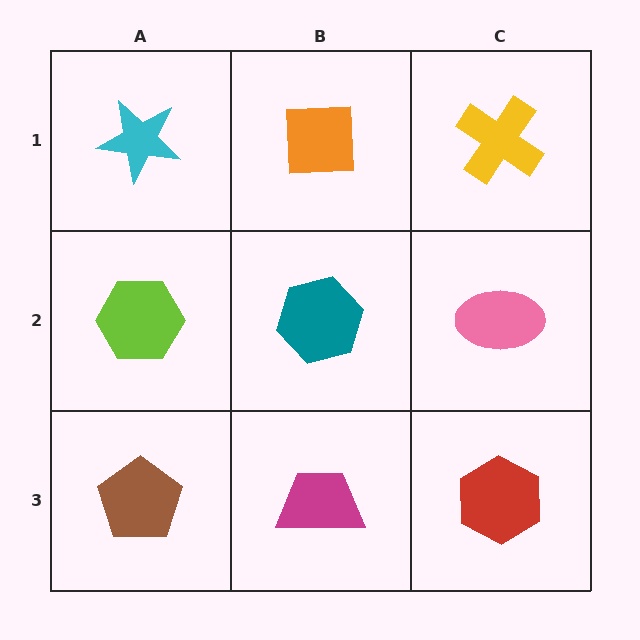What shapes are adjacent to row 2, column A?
A cyan star (row 1, column A), a brown pentagon (row 3, column A), a teal hexagon (row 2, column B).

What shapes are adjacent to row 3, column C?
A pink ellipse (row 2, column C), a magenta trapezoid (row 3, column B).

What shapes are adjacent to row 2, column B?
An orange square (row 1, column B), a magenta trapezoid (row 3, column B), a lime hexagon (row 2, column A), a pink ellipse (row 2, column C).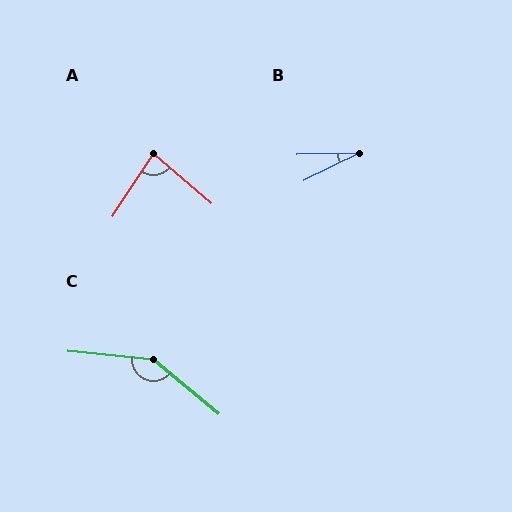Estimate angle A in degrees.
Approximately 83 degrees.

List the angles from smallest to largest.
B (25°), A (83°), C (146°).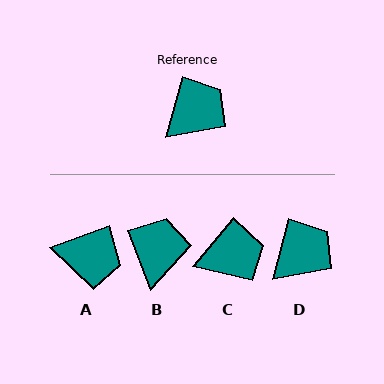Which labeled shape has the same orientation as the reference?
D.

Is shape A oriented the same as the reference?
No, it is off by about 55 degrees.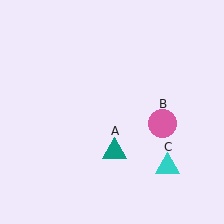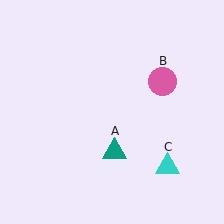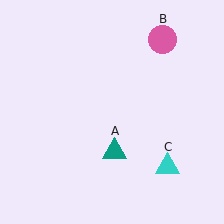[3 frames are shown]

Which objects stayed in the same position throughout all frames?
Teal triangle (object A) and cyan triangle (object C) remained stationary.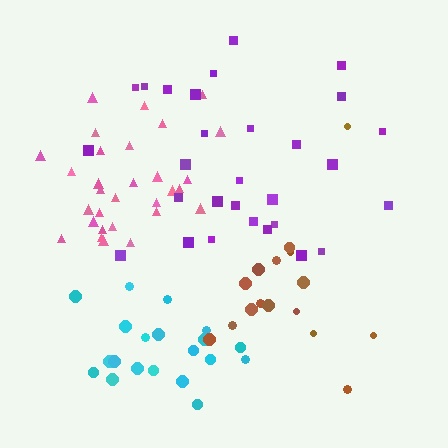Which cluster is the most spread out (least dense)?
Purple.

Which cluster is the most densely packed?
Pink.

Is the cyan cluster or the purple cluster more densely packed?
Cyan.